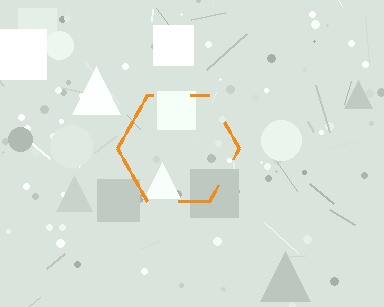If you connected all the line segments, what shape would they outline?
They would outline a hexagon.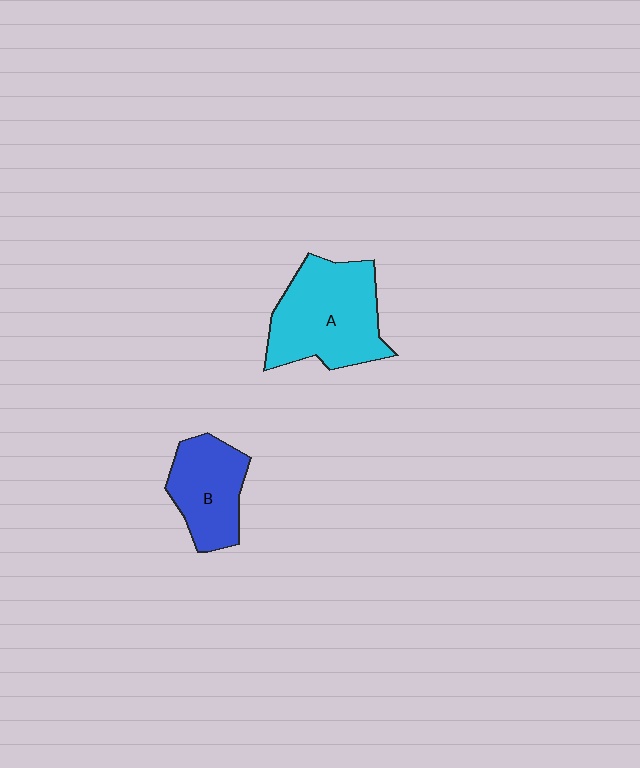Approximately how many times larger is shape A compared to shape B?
Approximately 1.5 times.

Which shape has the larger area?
Shape A (cyan).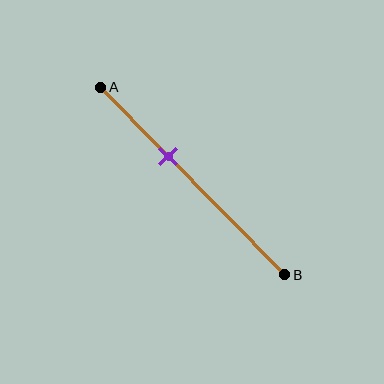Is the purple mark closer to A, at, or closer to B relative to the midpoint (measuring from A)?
The purple mark is closer to point A than the midpoint of segment AB.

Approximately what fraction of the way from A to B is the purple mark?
The purple mark is approximately 35% of the way from A to B.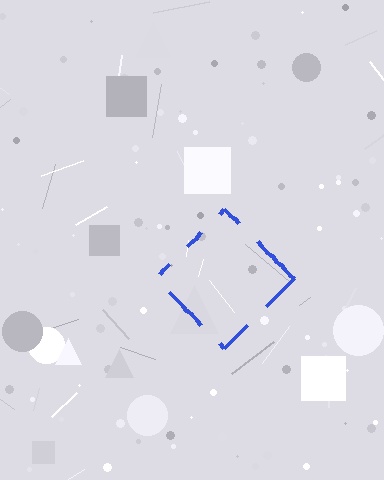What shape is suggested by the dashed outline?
The dashed outline suggests a diamond.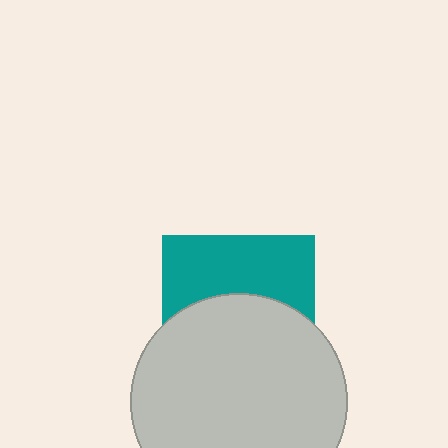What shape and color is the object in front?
The object in front is a light gray circle.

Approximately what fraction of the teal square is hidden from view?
Roughly 56% of the teal square is hidden behind the light gray circle.